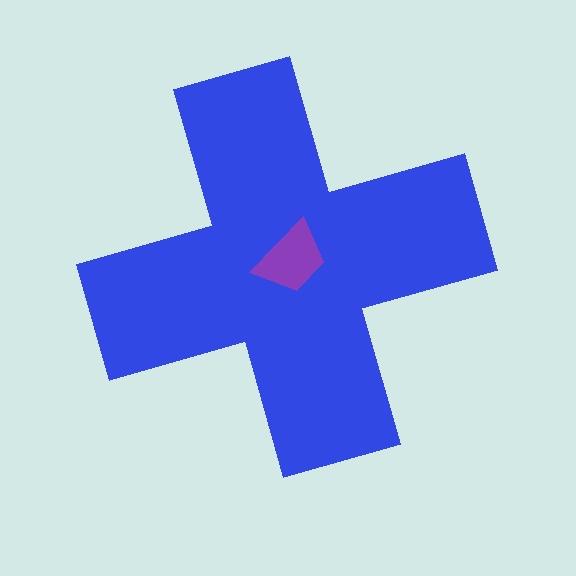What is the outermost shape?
The blue cross.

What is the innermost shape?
The purple trapezoid.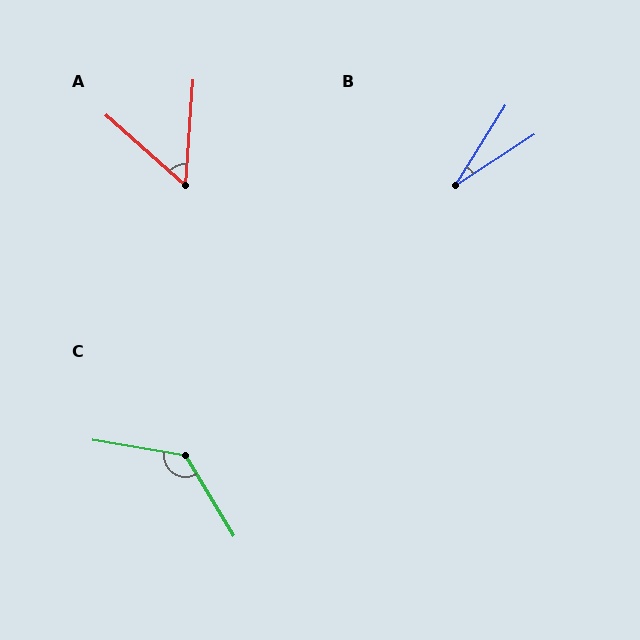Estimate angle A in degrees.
Approximately 52 degrees.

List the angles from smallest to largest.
B (25°), A (52°), C (131°).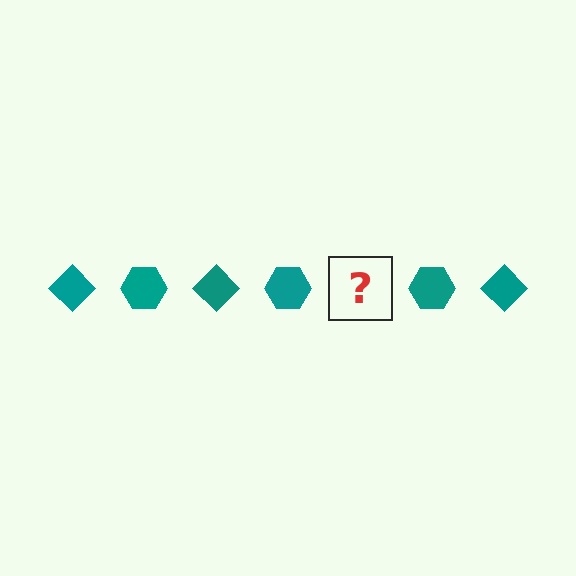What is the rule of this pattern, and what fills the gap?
The rule is that the pattern cycles through diamond, hexagon shapes in teal. The gap should be filled with a teal diamond.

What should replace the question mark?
The question mark should be replaced with a teal diamond.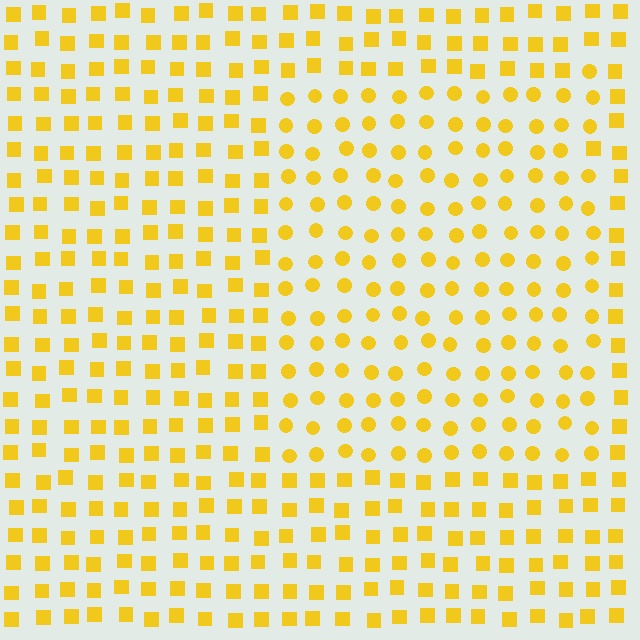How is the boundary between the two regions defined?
The boundary is defined by a change in element shape: circles inside vs. squares outside. All elements share the same color and spacing.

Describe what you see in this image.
The image is filled with small yellow elements arranged in a uniform grid. A rectangle-shaped region contains circles, while the surrounding area contains squares. The boundary is defined purely by the change in element shape.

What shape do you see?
I see a rectangle.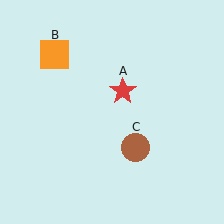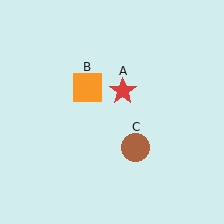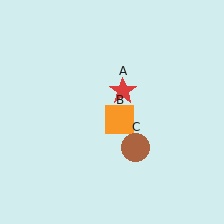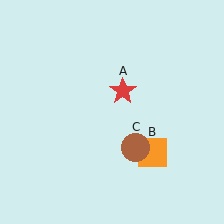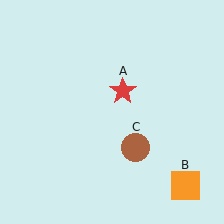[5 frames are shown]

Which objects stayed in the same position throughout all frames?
Red star (object A) and brown circle (object C) remained stationary.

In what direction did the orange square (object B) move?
The orange square (object B) moved down and to the right.